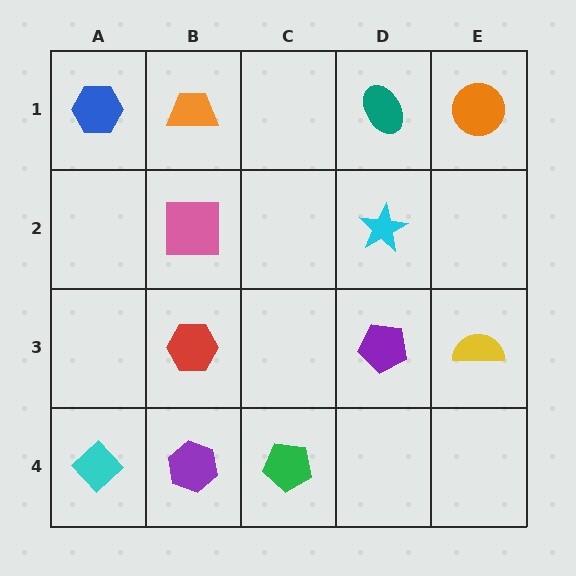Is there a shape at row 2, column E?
No, that cell is empty.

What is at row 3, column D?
A purple pentagon.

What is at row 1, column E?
An orange circle.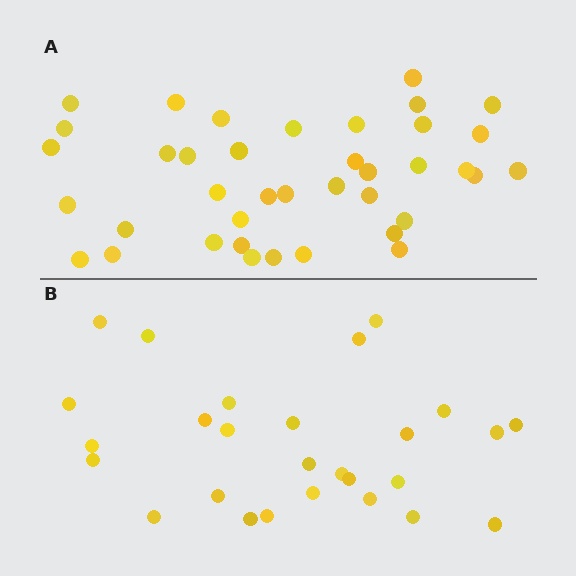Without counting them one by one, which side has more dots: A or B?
Region A (the top region) has more dots.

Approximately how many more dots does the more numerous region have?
Region A has roughly 12 or so more dots than region B.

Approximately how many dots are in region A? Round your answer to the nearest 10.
About 40 dots. (The exact count is 39, which rounds to 40.)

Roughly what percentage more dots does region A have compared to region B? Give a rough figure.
About 45% more.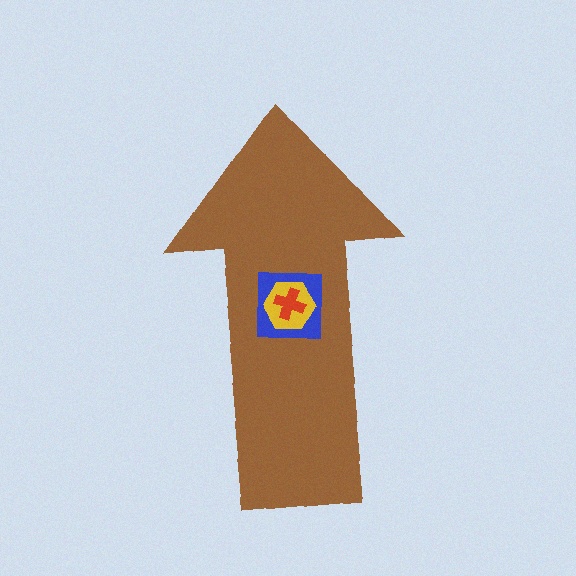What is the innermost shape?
The red cross.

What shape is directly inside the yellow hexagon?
The red cross.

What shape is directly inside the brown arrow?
The blue square.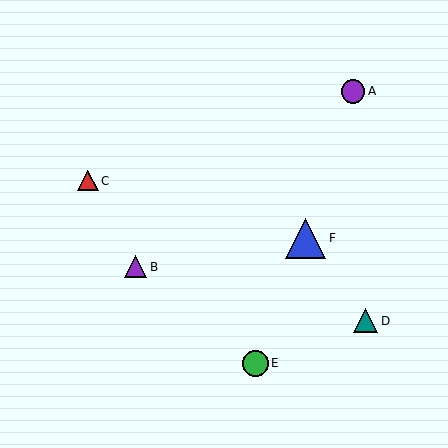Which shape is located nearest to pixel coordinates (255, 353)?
The green circle (labeled E) at (255, 363) is nearest to that location.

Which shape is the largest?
The blue triangle (labeled F) is the largest.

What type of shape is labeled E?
Shape E is a green circle.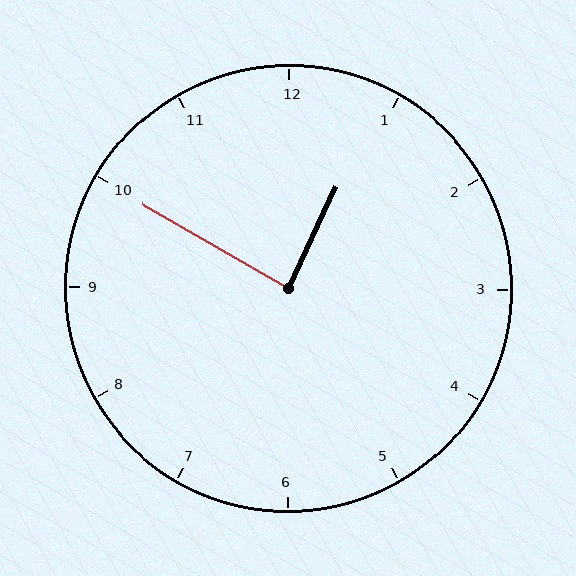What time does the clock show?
12:50.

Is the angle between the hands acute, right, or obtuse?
It is right.